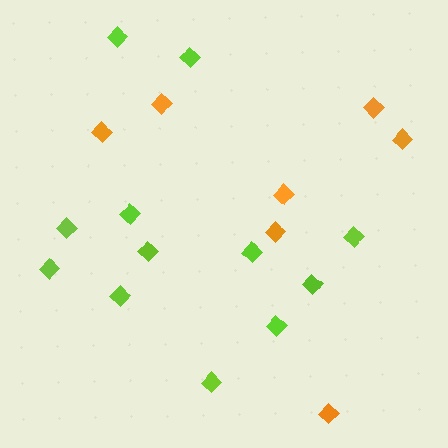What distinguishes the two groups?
There are 2 groups: one group of lime diamonds (12) and one group of orange diamonds (7).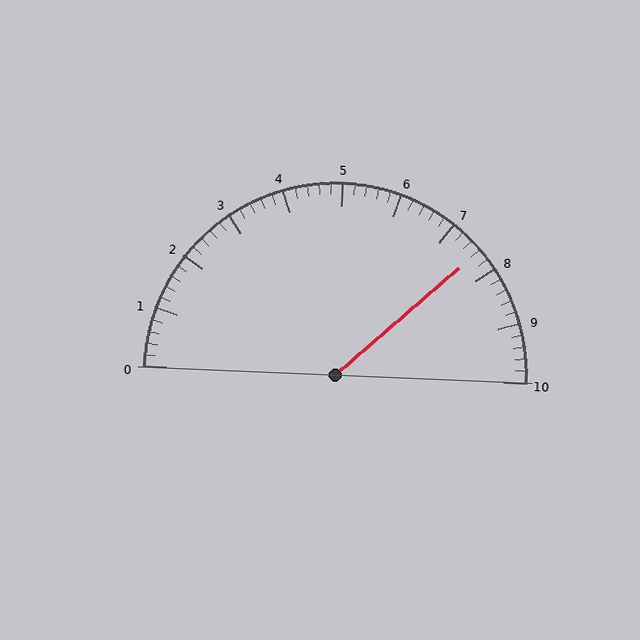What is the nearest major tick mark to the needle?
The nearest major tick mark is 8.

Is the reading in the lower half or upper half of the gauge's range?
The reading is in the upper half of the range (0 to 10).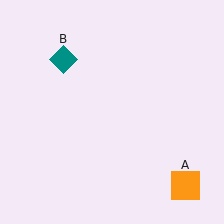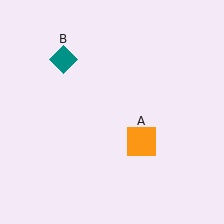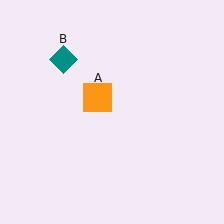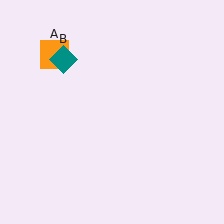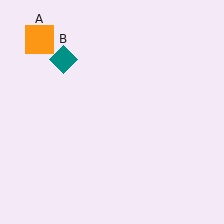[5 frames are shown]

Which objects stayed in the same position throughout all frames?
Teal diamond (object B) remained stationary.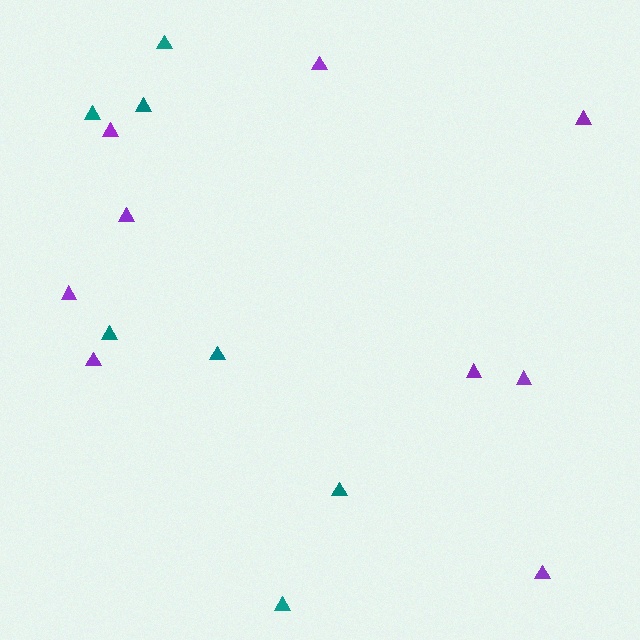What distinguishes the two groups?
There are 2 groups: one group of purple triangles (9) and one group of teal triangles (7).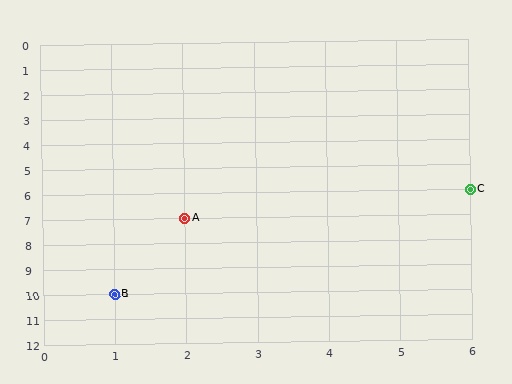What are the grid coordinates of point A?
Point A is at grid coordinates (2, 7).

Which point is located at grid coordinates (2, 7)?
Point A is at (2, 7).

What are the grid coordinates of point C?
Point C is at grid coordinates (6, 6).